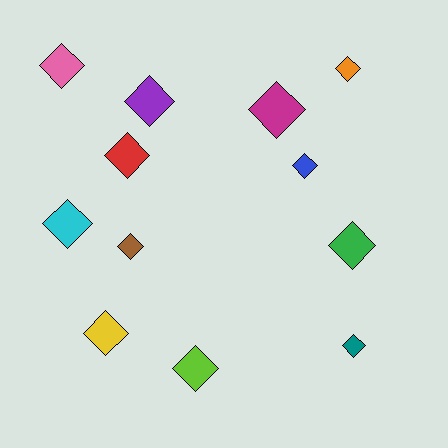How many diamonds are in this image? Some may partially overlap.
There are 12 diamonds.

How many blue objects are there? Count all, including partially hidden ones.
There is 1 blue object.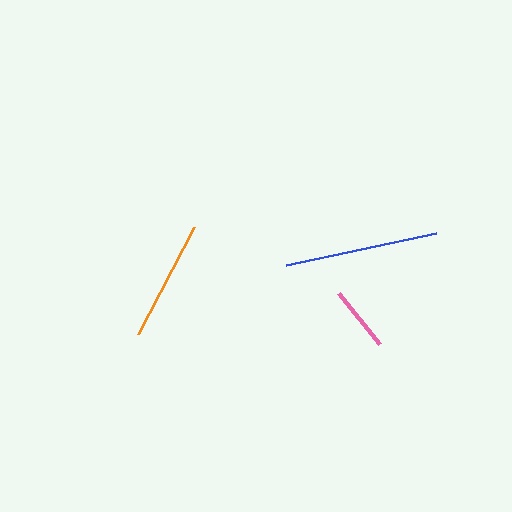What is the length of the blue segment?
The blue segment is approximately 153 pixels long.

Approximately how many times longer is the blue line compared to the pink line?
The blue line is approximately 2.3 times the length of the pink line.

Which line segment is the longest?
The blue line is the longest at approximately 153 pixels.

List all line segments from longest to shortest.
From longest to shortest: blue, orange, pink.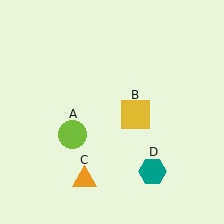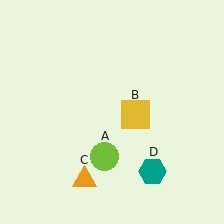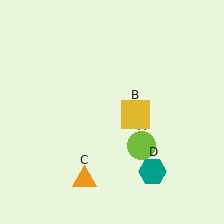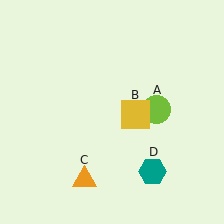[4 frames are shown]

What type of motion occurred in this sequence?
The lime circle (object A) rotated counterclockwise around the center of the scene.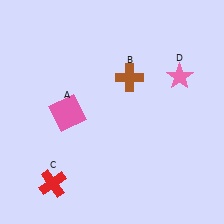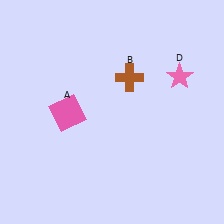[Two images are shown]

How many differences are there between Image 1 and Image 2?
There is 1 difference between the two images.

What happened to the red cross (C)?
The red cross (C) was removed in Image 2. It was in the bottom-left area of Image 1.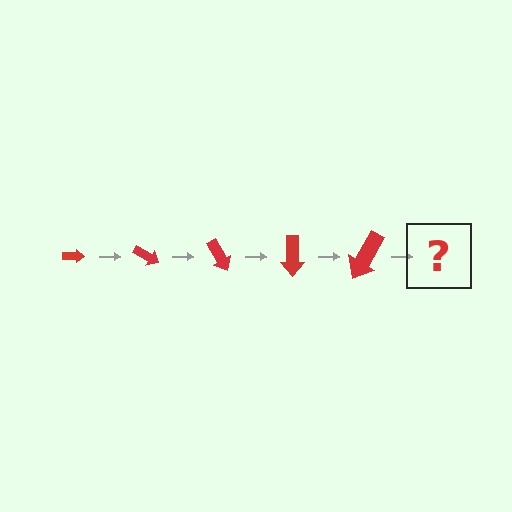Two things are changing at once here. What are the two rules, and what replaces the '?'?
The two rules are that the arrow grows larger each step and it rotates 30 degrees each step. The '?' should be an arrow, larger than the previous one and rotated 150 degrees from the start.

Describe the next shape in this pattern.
It should be an arrow, larger than the previous one and rotated 150 degrees from the start.